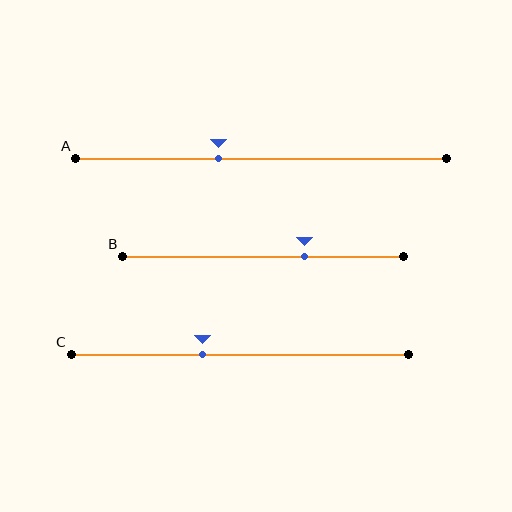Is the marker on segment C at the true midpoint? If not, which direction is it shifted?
No, the marker on segment C is shifted to the left by about 11% of the segment length.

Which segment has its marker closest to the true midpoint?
Segment C has its marker closest to the true midpoint.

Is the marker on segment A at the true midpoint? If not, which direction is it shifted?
No, the marker on segment A is shifted to the left by about 11% of the segment length.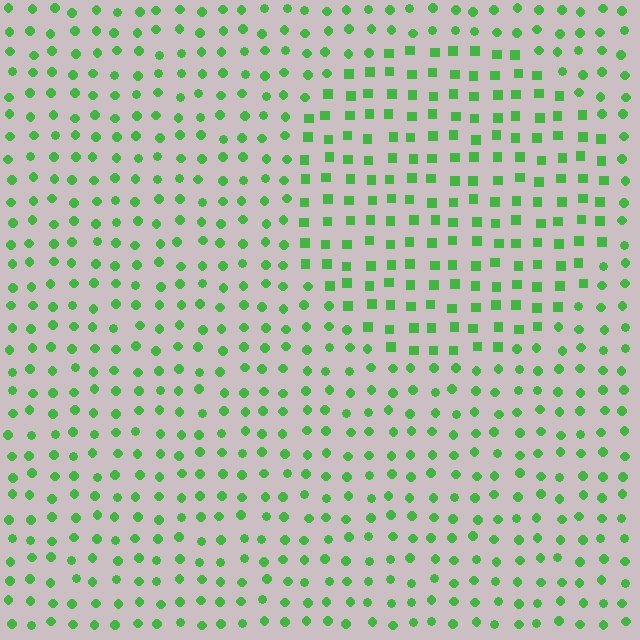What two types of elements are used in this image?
The image uses squares inside the circle region and circles outside it.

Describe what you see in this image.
The image is filled with small green elements arranged in a uniform grid. A circle-shaped region contains squares, while the surrounding area contains circles. The boundary is defined purely by the change in element shape.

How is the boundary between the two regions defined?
The boundary is defined by a change in element shape: squares inside vs. circles outside. All elements share the same color and spacing.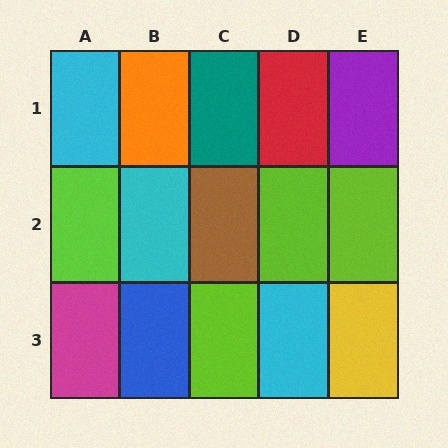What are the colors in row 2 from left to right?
Lime, cyan, brown, lime, lime.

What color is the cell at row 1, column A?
Cyan.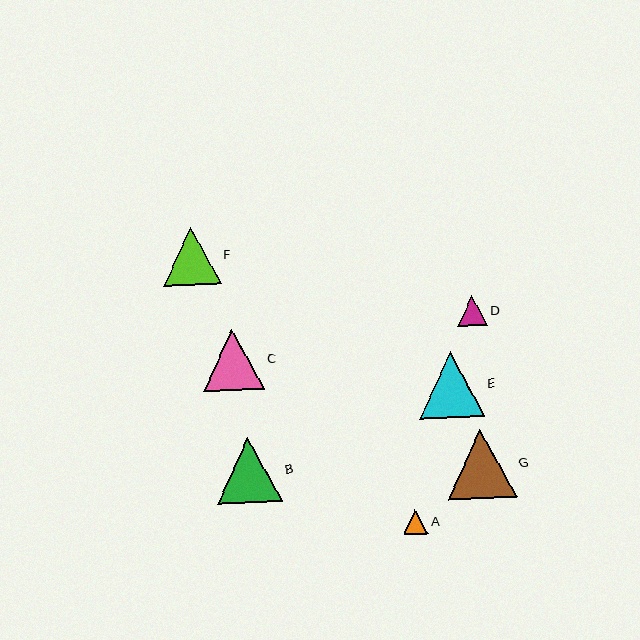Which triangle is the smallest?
Triangle A is the smallest with a size of approximately 24 pixels.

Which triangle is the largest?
Triangle G is the largest with a size of approximately 69 pixels.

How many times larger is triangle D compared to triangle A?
Triangle D is approximately 1.2 times the size of triangle A.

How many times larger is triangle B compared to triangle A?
Triangle B is approximately 2.7 times the size of triangle A.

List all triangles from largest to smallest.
From largest to smallest: G, E, B, C, F, D, A.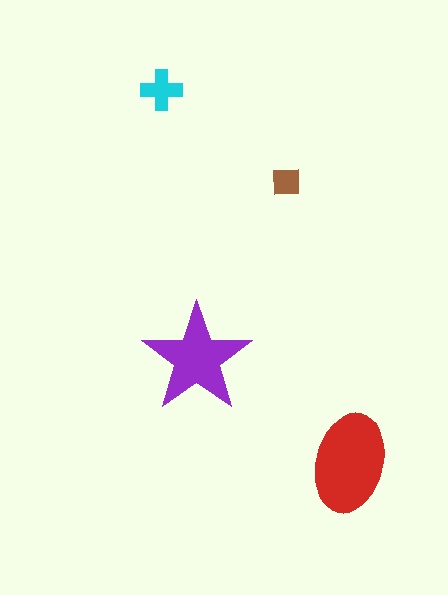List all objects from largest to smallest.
The red ellipse, the purple star, the cyan cross, the brown square.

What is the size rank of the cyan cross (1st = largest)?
3rd.